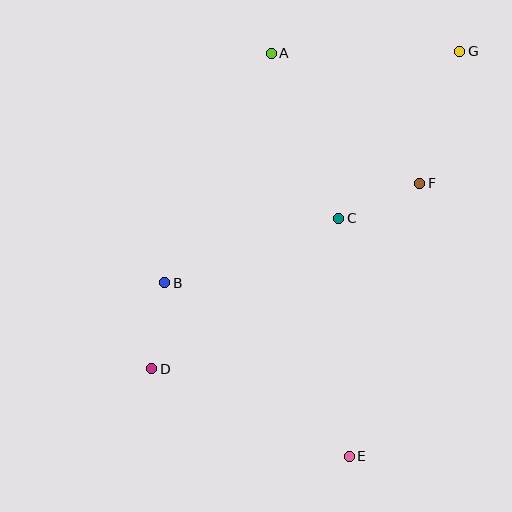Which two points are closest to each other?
Points B and D are closest to each other.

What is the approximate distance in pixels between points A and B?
The distance between A and B is approximately 253 pixels.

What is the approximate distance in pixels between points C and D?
The distance between C and D is approximately 240 pixels.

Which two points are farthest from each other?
Points D and G are farthest from each other.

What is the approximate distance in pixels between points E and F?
The distance between E and F is approximately 282 pixels.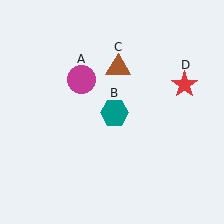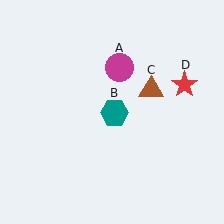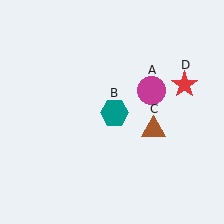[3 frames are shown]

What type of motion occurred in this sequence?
The magenta circle (object A), brown triangle (object C) rotated clockwise around the center of the scene.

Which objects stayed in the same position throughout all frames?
Teal hexagon (object B) and red star (object D) remained stationary.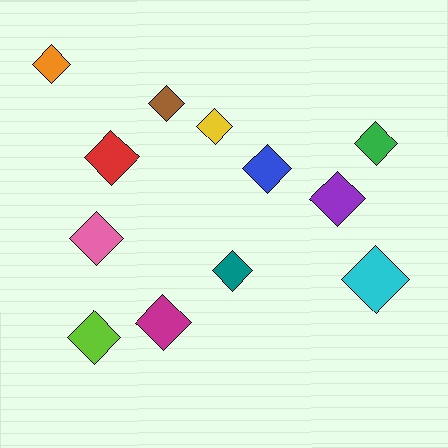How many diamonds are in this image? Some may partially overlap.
There are 12 diamonds.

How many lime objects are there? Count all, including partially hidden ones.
There is 1 lime object.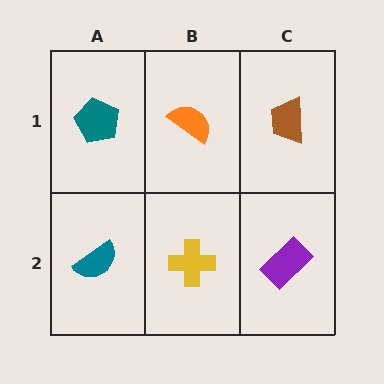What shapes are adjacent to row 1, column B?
A yellow cross (row 2, column B), a teal pentagon (row 1, column A), a brown trapezoid (row 1, column C).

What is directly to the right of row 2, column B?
A purple rectangle.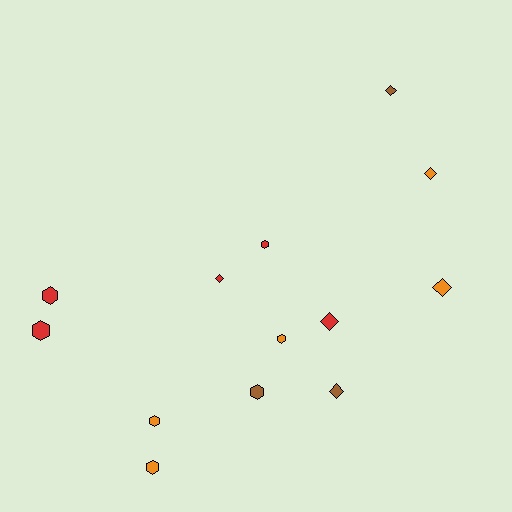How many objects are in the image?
There are 13 objects.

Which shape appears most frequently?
Hexagon, with 7 objects.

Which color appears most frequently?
Orange, with 5 objects.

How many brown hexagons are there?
There is 1 brown hexagon.